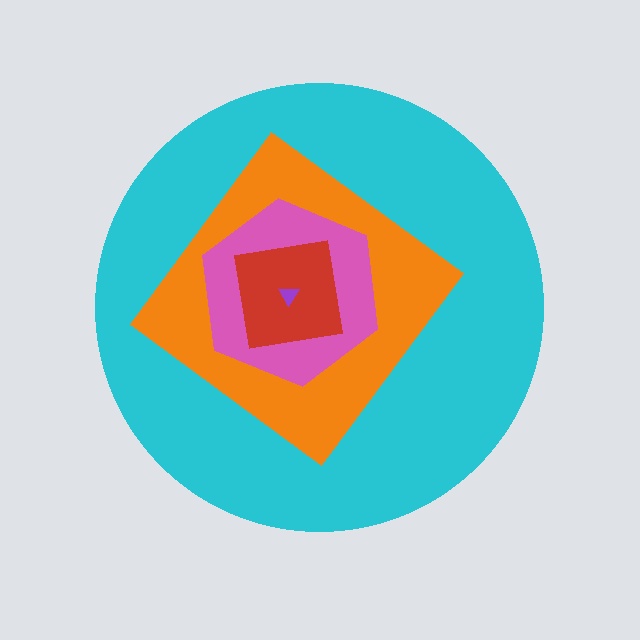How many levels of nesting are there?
5.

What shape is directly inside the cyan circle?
The orange diamond.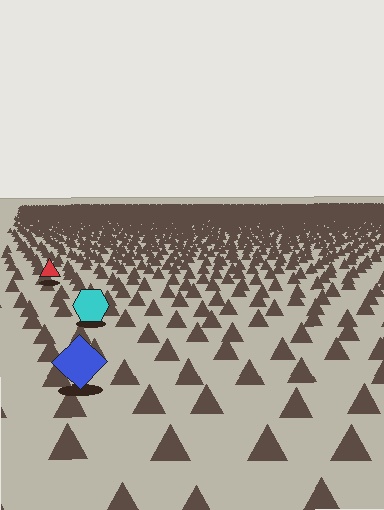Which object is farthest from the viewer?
The red triangle is farthest from the viewer. It appears smaller and the ground texture around it is denser.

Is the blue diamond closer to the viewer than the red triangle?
Yes. The blue diamond is closer — you can tell from the texture gradient: the ground texture is coarser near it.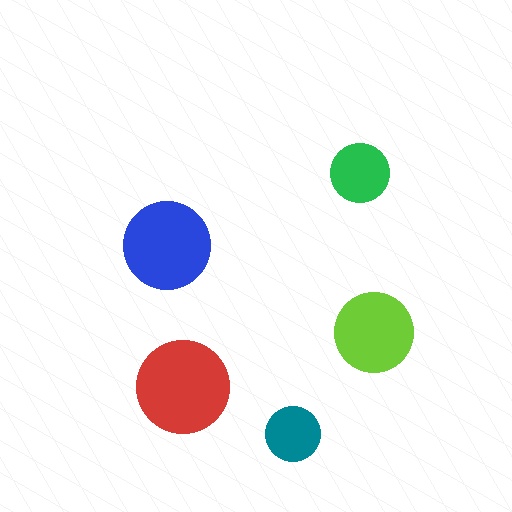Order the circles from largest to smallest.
the red one, the blue one, the lime one, the green one, the teal one.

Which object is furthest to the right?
The lime circle is rightmost.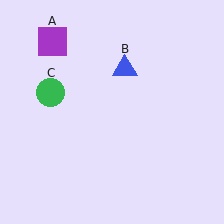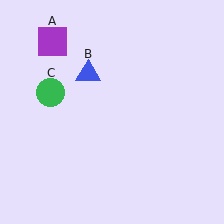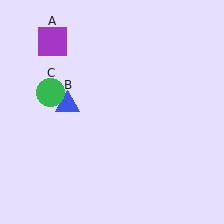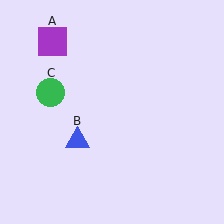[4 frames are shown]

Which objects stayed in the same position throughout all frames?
Purple square (object A) and green circle (object C) remained stationary.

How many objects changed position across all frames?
1 object changed position: blue triangle (object B).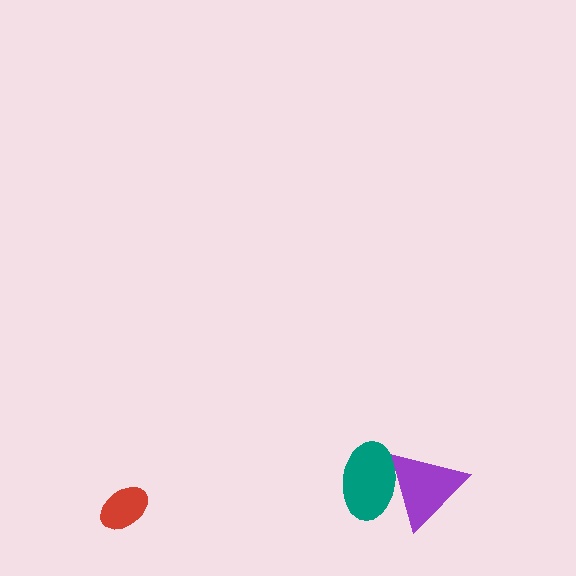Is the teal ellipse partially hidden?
Yes, it is partially covered by another shape.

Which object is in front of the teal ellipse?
The purple triangle is in front of the teal ellipse.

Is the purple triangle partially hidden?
No, no other shape covers it.